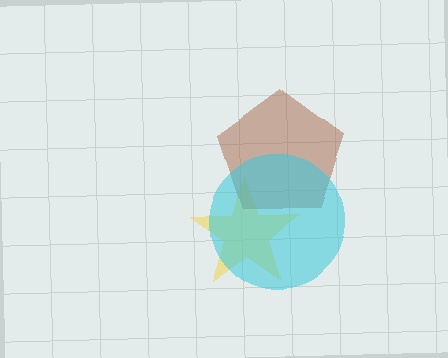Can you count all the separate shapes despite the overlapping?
Yes, there are 3 separate shapes.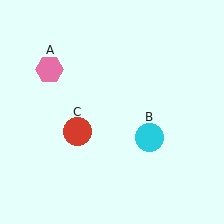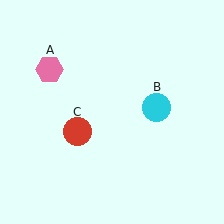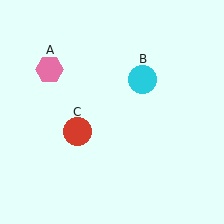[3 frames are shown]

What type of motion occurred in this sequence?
The cyan circle (object B) rotated counterclockwise around the center of the scene.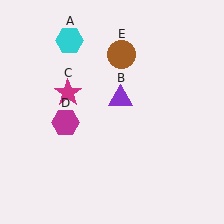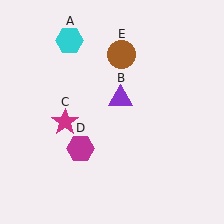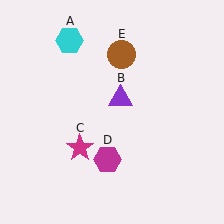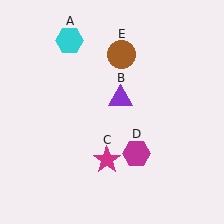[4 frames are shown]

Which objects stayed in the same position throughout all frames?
Cyan hexagon (object A) and purple triangle (object B) and brown circle (object E) remained stationary.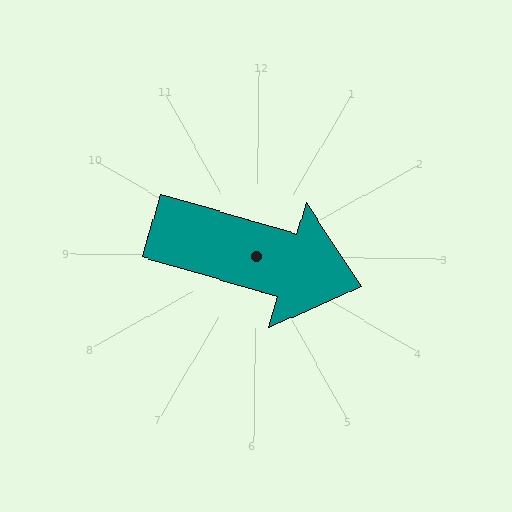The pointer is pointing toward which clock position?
Roughly 4 o'clock.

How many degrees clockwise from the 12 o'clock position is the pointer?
Approximately 106 degrees.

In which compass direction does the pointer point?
East.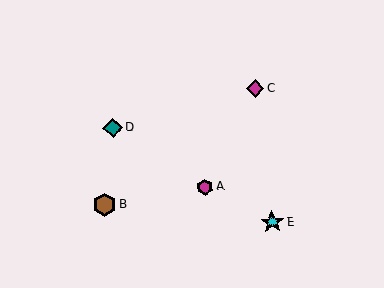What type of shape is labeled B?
Shape B is a brown hexagon.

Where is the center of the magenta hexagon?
The center of the magenta hexagon is at (205, 187).